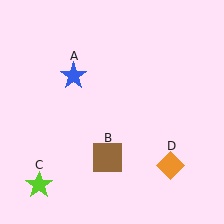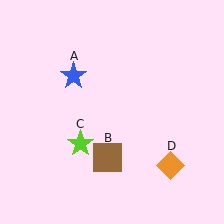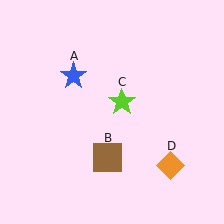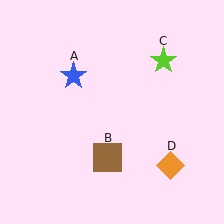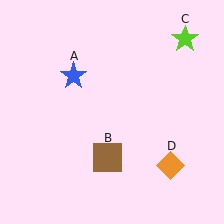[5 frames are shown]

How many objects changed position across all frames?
1 object changed position: lime star (object C).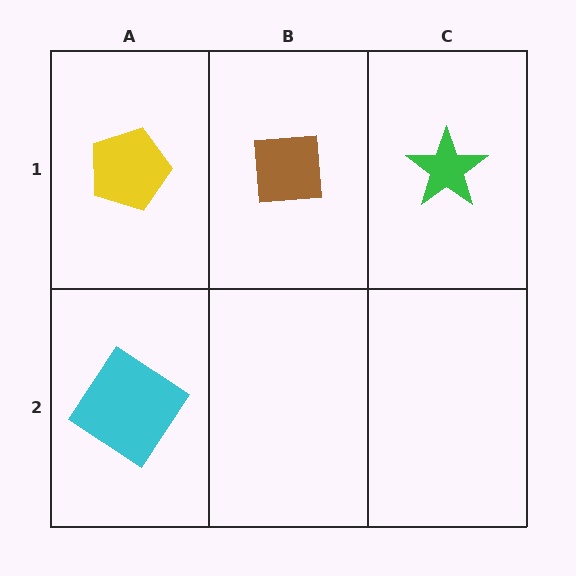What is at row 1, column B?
A brown square.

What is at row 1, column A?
A yellow pentagon.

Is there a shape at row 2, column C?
No, that cell is empty.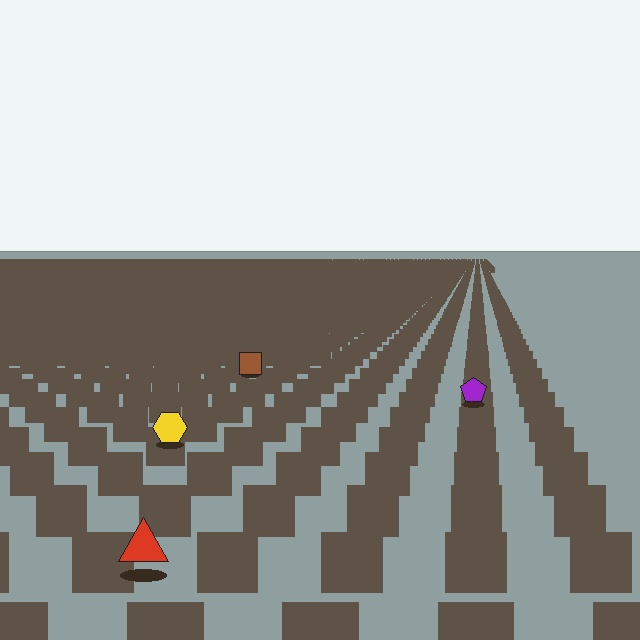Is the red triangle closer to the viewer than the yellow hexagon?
Yes. The red triangle is closer — you can tell from the texture gradient: the ground texture is coarser near it.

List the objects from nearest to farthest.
From nearest to farthest: the red triangle, the yellow hexagon, the purple pentagon, the brown square.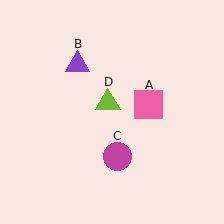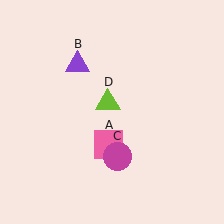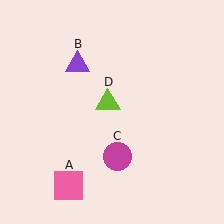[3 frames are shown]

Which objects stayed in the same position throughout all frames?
Purple triangle (object B) and magenta circle (object C) and lime triangle (object D) remained stationary.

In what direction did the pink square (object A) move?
The pink square (object A) moved down and to the left.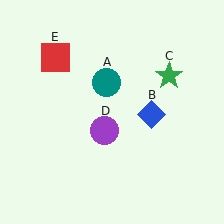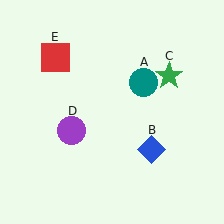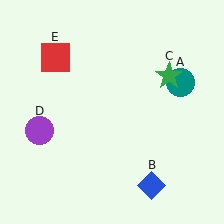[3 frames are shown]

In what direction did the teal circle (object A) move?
The teal circle (object A) moved right.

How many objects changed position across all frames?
3 objects changed position: teal circle (object A), blue diamond (object B), purple circle (object D).